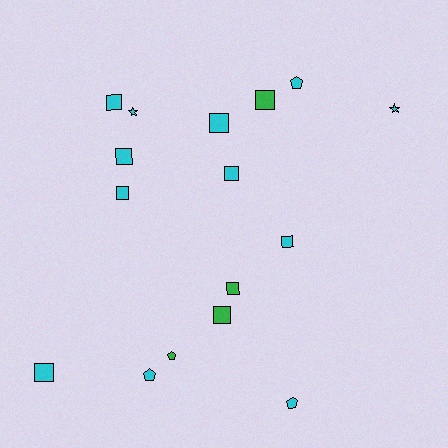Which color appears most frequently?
Cyan, with 12 objects.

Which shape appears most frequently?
Square, with 10 objects.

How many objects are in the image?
There are 16 objects.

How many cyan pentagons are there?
There are 3 cyan pentagons.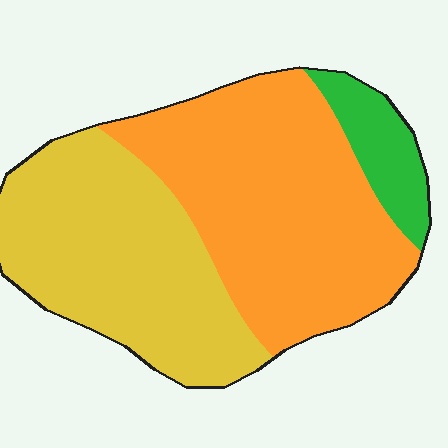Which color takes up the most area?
Orange, at roughly 50%.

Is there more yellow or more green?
Yellow.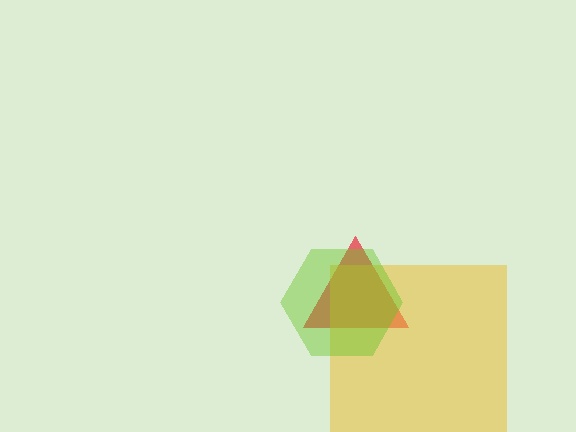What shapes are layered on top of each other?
The layered shapes are: a red triangle, a yellow square, a lime hexagon.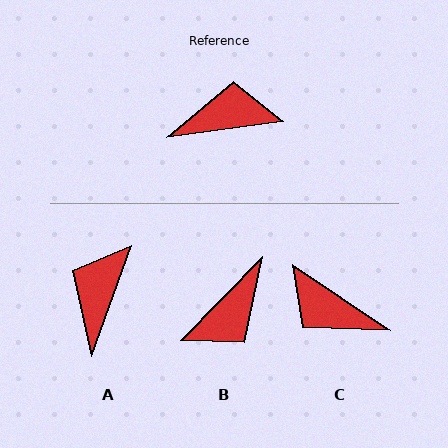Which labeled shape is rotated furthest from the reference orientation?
B, about 142 degrees away.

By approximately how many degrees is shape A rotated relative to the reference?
Approximately 62 degrees counter-clockwise.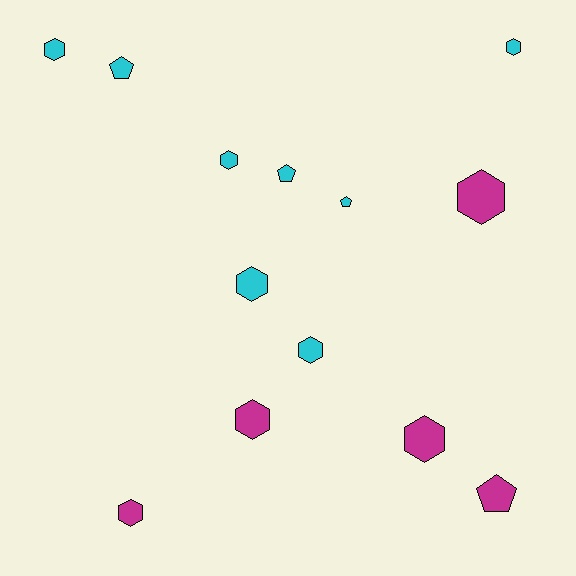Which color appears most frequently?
Cyan, with 8 objects.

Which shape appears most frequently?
Hexagon, with 9 objects.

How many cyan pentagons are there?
There are 3 cyan pentagons.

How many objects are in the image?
There are 13 objects.